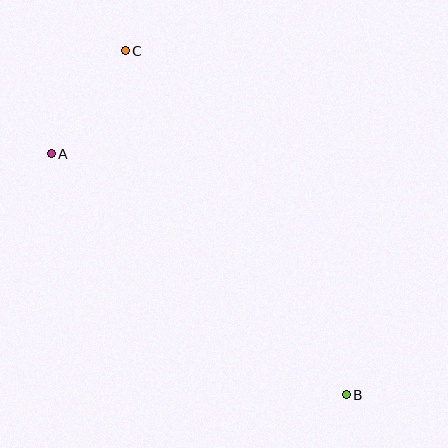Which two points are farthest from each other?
Points B and C are farthest from each other.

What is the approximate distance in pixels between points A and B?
The distance between A and B is approximately 381 pixels.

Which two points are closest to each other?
Points A and C are closest to each other.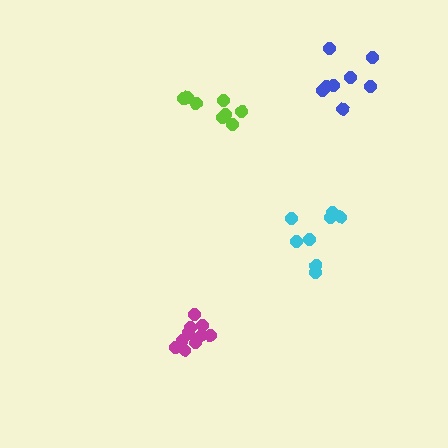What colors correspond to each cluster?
The clusters are colored: magenta, cyan, blue, lime.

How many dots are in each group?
Group 1: 10 dots, Group 2: 8 dots, Group 3: 8 dots, Group 4: 8 dots (34 total).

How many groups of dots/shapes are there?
There are 4 groups.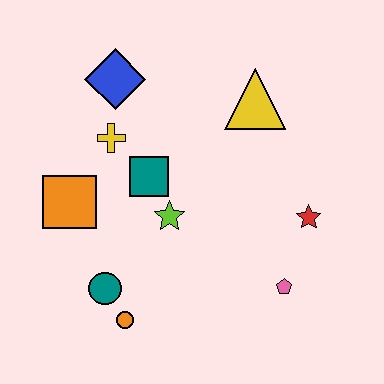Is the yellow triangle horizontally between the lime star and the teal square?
No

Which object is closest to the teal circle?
The orange circle is closest to the teal circle.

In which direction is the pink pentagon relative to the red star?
The pink pentagon is below the red star.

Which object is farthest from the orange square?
The red star is farthest from the orange square.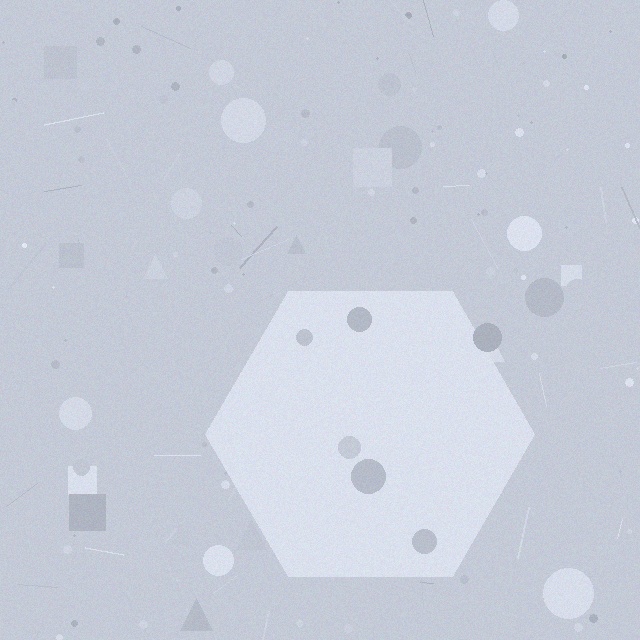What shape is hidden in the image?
A hexagon is hidden in the image.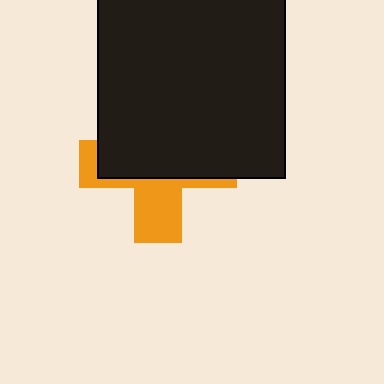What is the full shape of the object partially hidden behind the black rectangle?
The partially hidden object is an orange cross.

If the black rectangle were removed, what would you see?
You would see the complete orange cross.